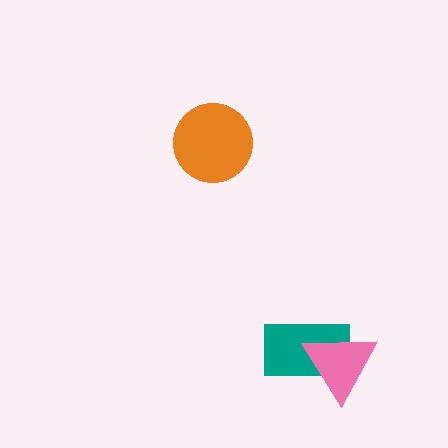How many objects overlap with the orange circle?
0 objects overlap with the orange circle.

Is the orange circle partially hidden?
No, no other shape covers it.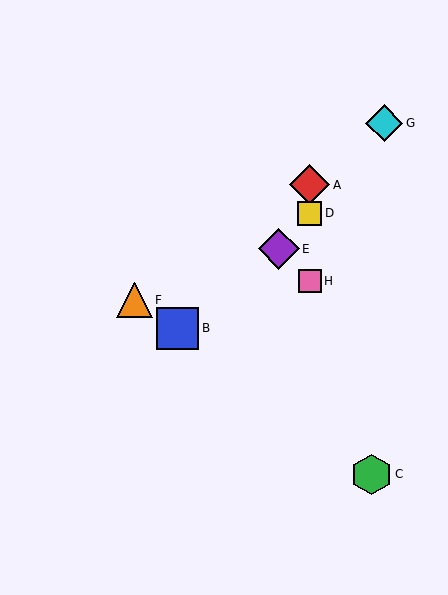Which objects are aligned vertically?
Objects A, D, H are aligned vertically.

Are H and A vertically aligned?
Yes, both are at x≈310.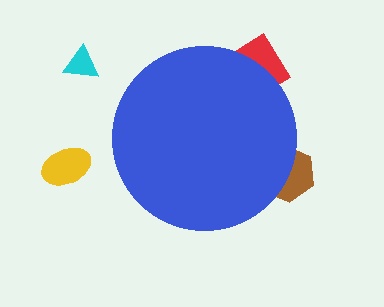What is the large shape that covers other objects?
A blue circle.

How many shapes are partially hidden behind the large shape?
2 shapes are partially hidden.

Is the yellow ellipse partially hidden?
No, the yellow ellipse is fully visible.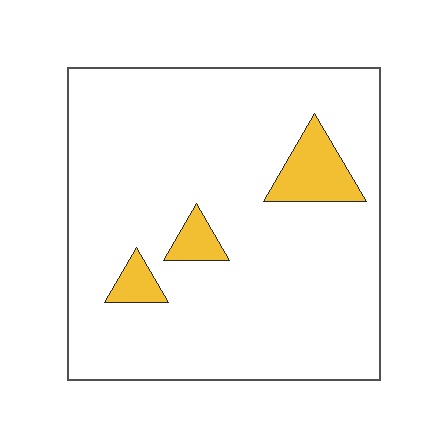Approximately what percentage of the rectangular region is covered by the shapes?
Approximately 10%.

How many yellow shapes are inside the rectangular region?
3.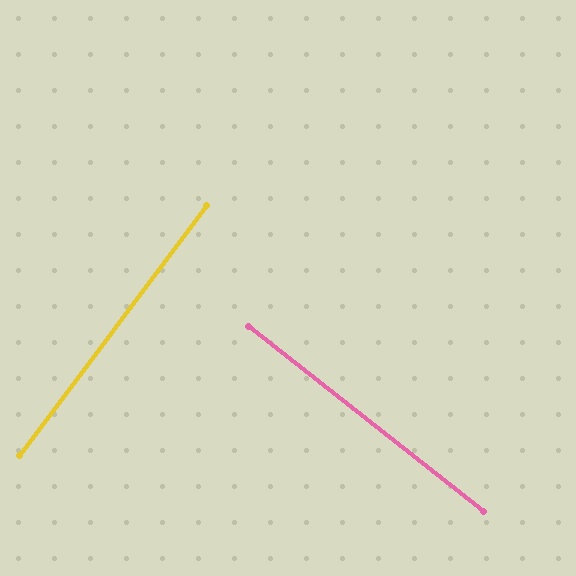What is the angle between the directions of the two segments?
Approximately 89 degrees.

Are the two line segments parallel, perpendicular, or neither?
Perpendicular — they meet at approximately 89°.